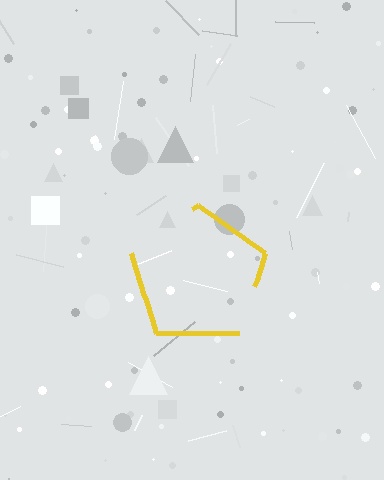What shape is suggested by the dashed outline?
The dashed outline suggests a pentagon.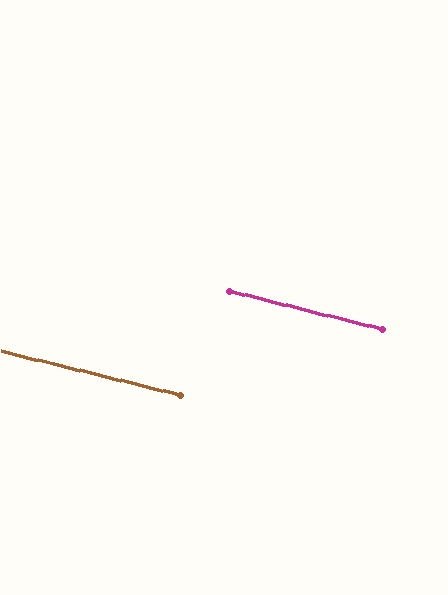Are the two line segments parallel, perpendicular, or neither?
Parallel — their directions differ by only 0.5°.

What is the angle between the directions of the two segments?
Approximately 0 degrees.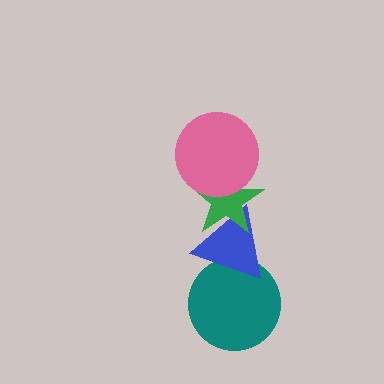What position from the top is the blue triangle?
The blue triangle is 3rd from the top.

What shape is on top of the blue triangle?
The green star is on top of the blue triangle.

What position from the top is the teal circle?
The teal circle is 4th from the top.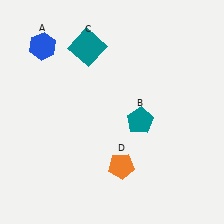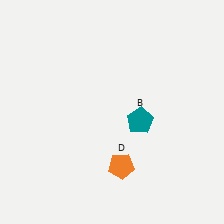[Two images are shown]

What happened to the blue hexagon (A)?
The blue hexagon (A) was removed in Image 2. It was in the top-left area of Image 1.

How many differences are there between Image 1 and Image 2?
There are 2 differences between the two images.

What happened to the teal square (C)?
The teal square (C) was removed in Image 2. It was in the top-left area of Image 1.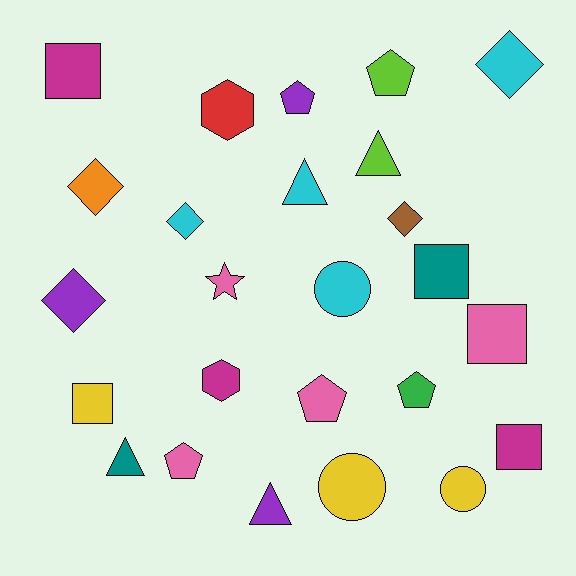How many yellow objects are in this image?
There are 3 yellow objects.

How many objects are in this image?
There are 25 objects.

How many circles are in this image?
There are 3 circles.